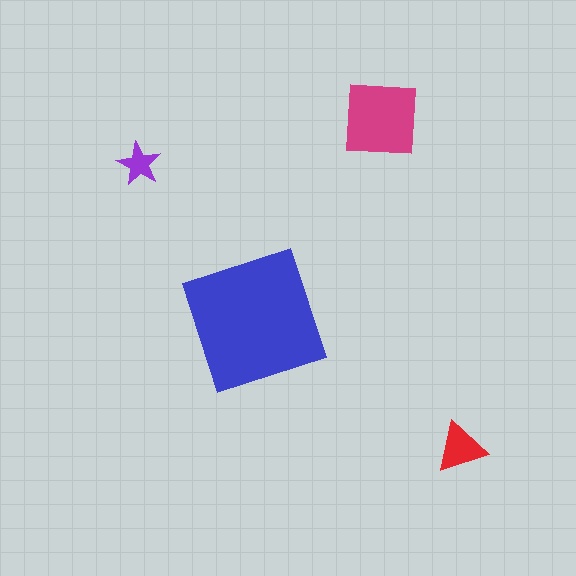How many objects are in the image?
There are 4 objects in the image.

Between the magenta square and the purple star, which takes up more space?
The magenta square.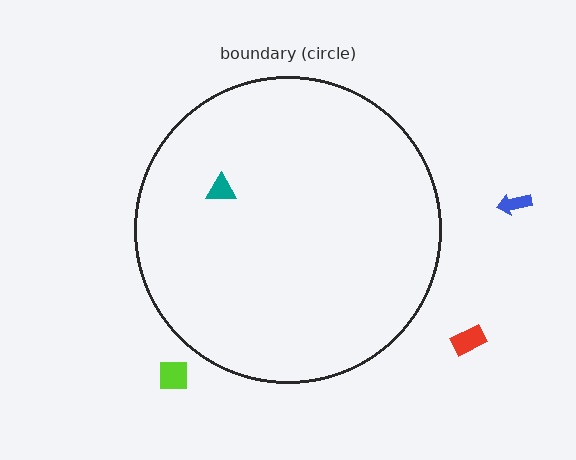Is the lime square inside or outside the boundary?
Outside.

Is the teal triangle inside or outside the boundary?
Inside.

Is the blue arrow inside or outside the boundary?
Outside.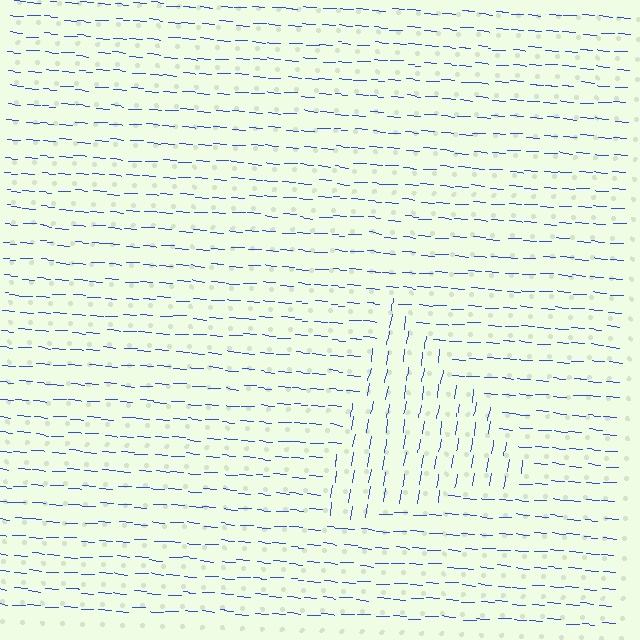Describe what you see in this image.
The image is filled with small blue line segments. A triangle region in the image has lines oriented differently from the surrounding lines, creating a visible texture boundary.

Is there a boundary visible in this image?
Yes, there is a texture boundary formed by a change in line orientation.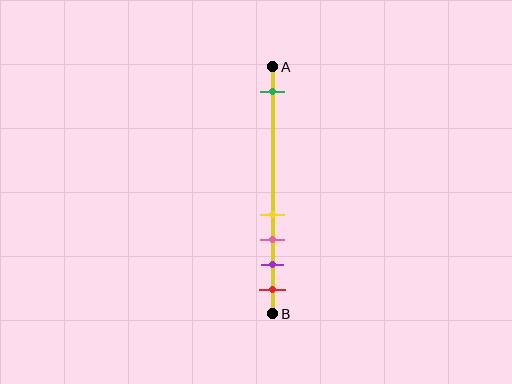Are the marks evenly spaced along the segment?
No, the marks are not evenly spaced.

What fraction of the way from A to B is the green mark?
The green mark is approximately 10% (0.1) of the way from A to B.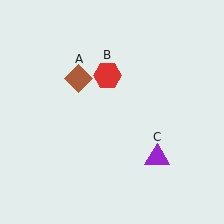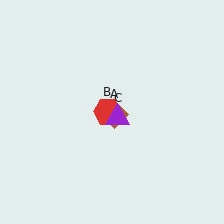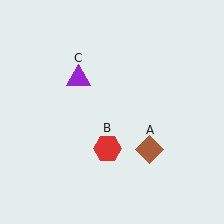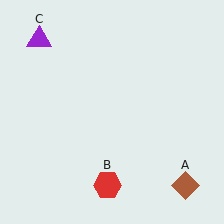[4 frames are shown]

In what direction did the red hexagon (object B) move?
The red hexagon (object B) moved down.